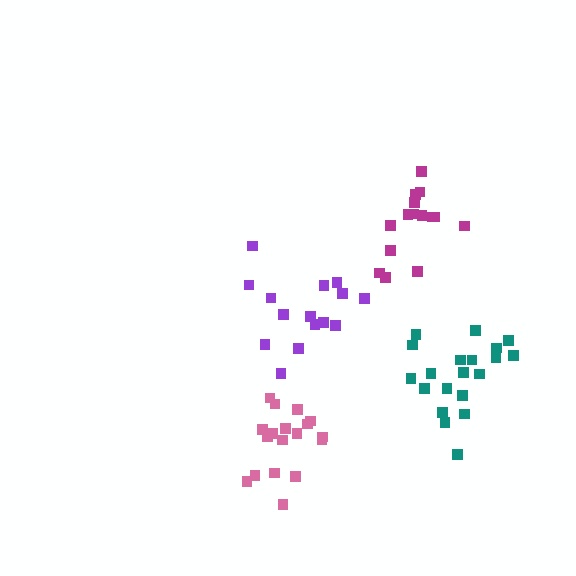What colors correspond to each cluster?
The clusters are colored: purple, pink, teal, magenta.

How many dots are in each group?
Group 1: 15 dots, Group 2: 18 dots, Group 3: 20 dots, Group 4: 15 dots (68 total).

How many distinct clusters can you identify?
There are 4 distinct clusters.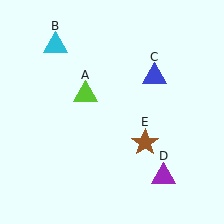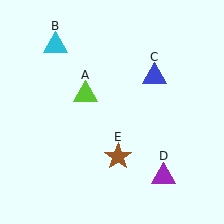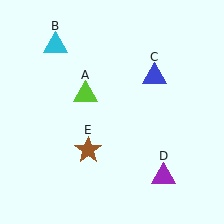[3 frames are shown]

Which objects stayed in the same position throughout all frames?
Lime triangle (object A) and cyan triangle (object B) and blue triangle (object C) and purple triangle (object D) remained stationary.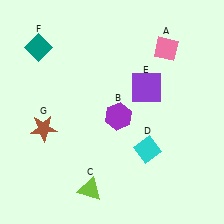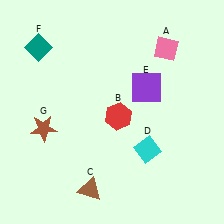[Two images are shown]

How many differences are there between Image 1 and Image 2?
There are 2 differences between the two images.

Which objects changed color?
B changed from purple to red. C changed from lime to brown.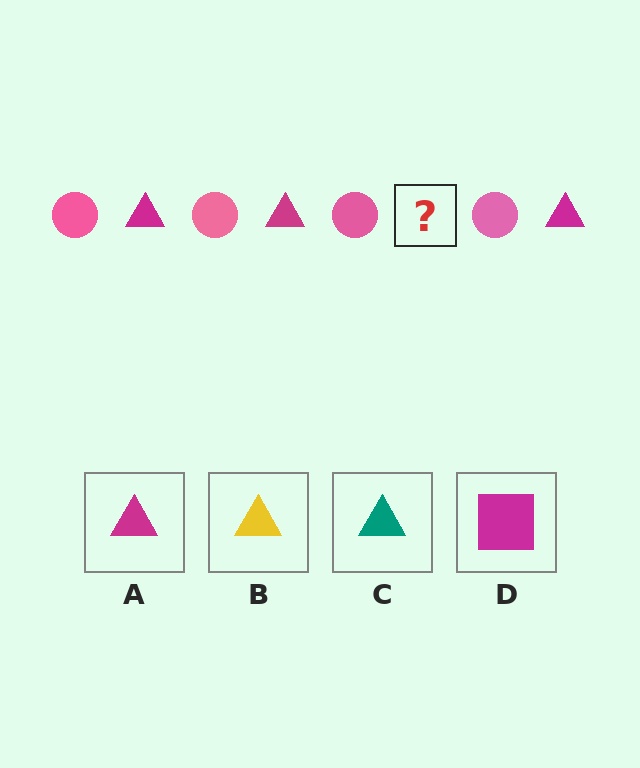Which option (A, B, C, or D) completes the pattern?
A.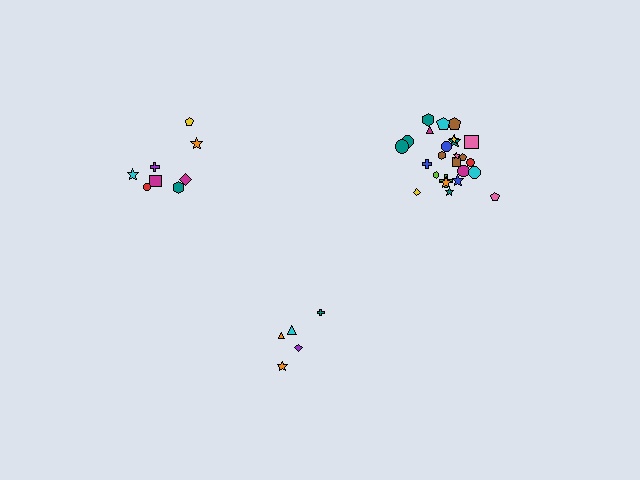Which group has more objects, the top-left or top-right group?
The top-right group.